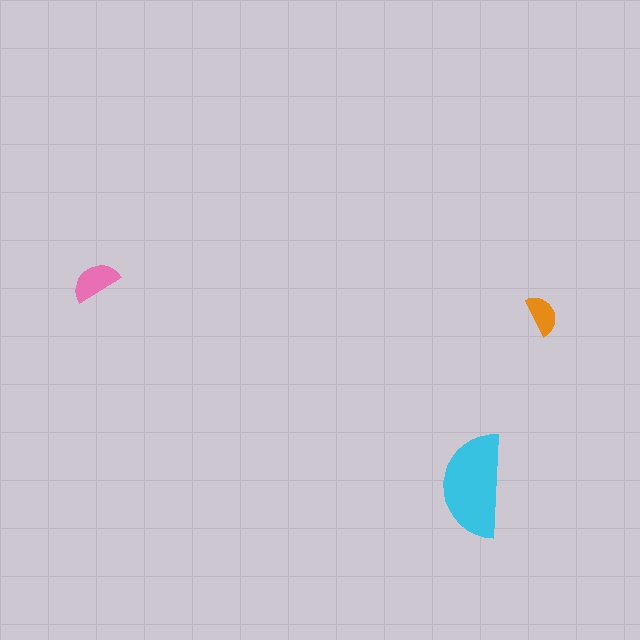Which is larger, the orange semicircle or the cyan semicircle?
The cyan one.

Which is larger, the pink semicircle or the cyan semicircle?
The cyan one.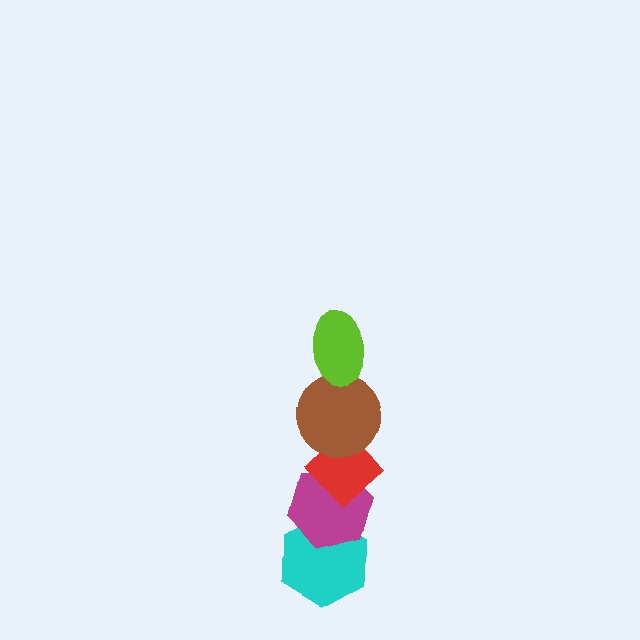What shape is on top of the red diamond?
The brown circle is on top of the red diamond.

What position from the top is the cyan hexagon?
The cyan hexagon is 5th from the top.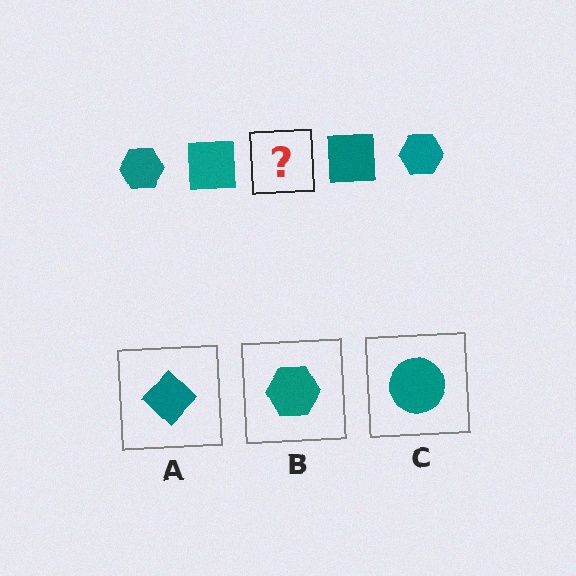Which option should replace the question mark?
Option B.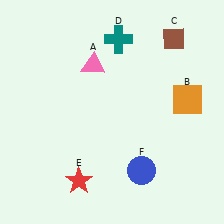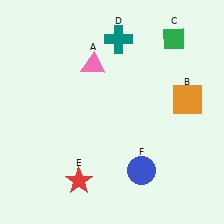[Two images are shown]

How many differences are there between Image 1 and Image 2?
There is 1 difference between the two images.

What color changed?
The diamond (C) changed from brown in Image 1 to green in Image 2.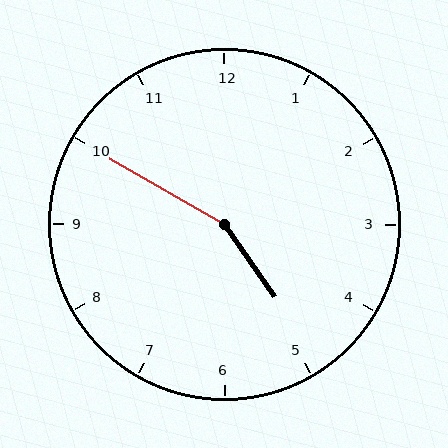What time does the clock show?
4:50.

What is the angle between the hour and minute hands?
Approximately 155 degrees.